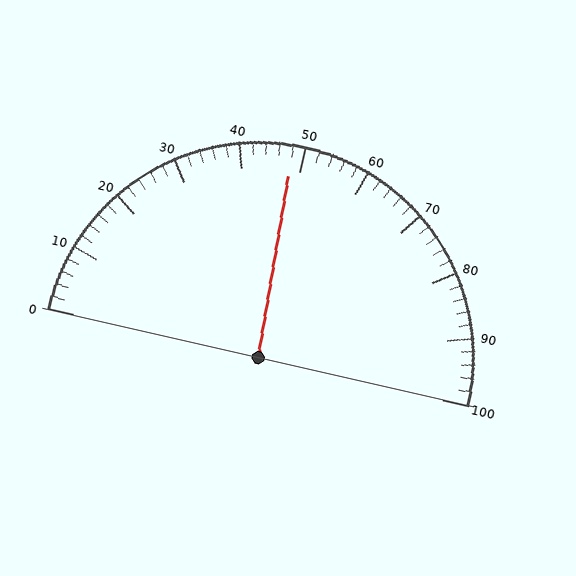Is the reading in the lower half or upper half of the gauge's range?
The reading is in the lower half of the range (0 to 100).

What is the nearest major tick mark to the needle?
The nearest major tick mark is 50.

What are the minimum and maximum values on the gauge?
The gauge ranges from 0 to 100.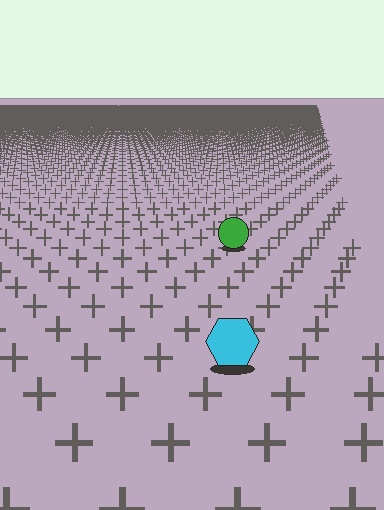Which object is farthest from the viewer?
The green circle is farthest from the viewer. It appears smaller and the ground texture around it is denser.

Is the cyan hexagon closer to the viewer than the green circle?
Yes. The cyan hexagon is closer — you can tell from the texture gradient: the ground texture is coarser near it.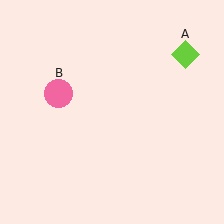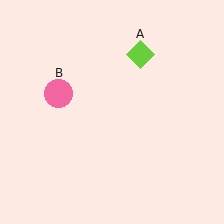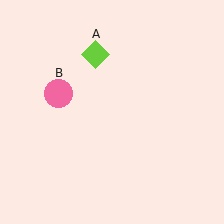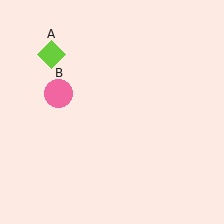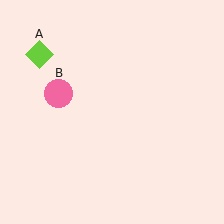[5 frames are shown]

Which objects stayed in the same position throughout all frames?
Pink circle (object B) remained stationary.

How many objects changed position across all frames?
1 object changed position: lime diamond (object A).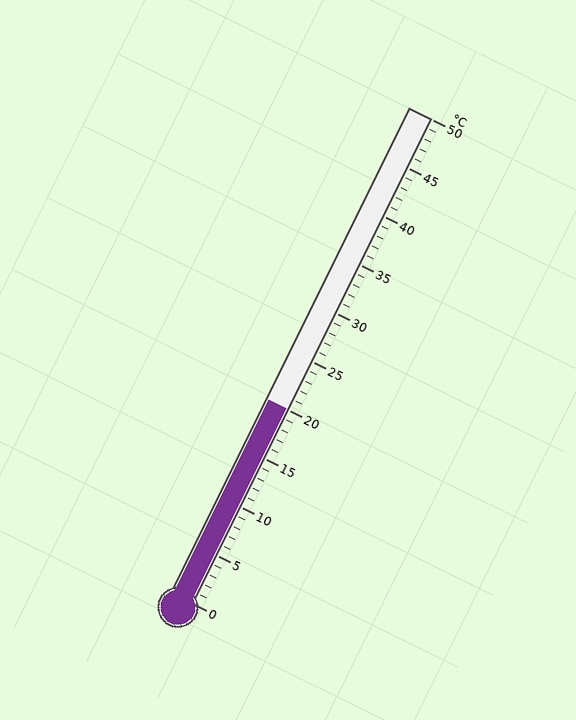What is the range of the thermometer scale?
The thermometer scale ranges from 0°C to 50°C.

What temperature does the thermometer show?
The thermometer shows approximately 20°C.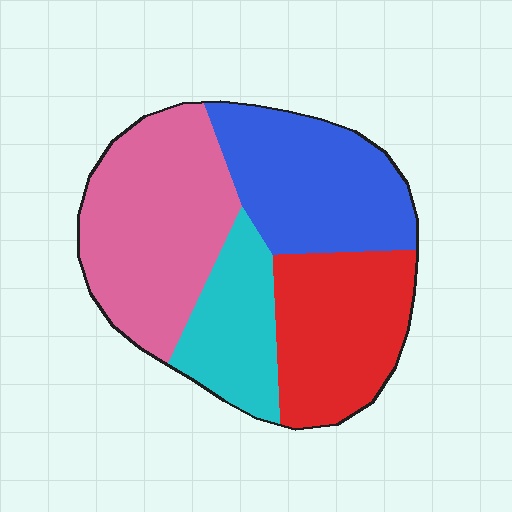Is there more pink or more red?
Pink.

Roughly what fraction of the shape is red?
Red covers 25% of the shape.